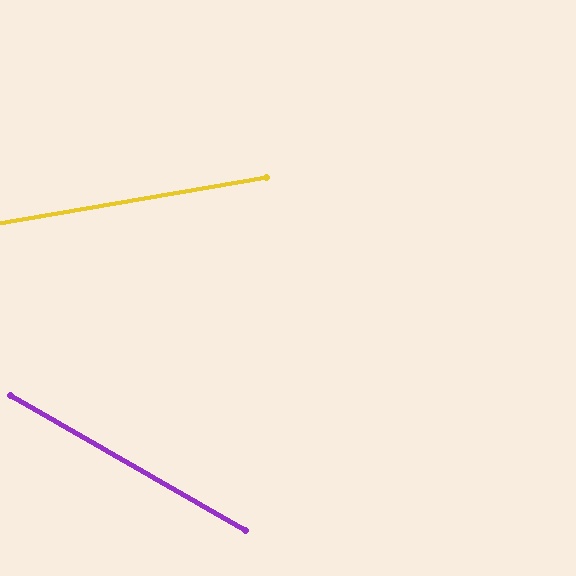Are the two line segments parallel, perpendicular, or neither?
Neither parallel nor perpendicular — they differ by about 40°.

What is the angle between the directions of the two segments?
Approximately 40 degrees.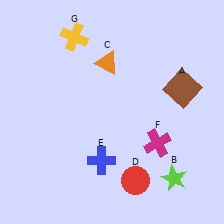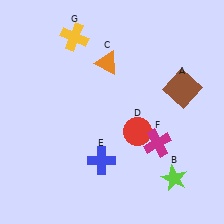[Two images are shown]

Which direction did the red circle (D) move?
The red circle (D) moved up.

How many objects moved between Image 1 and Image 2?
1 object moved between the two images.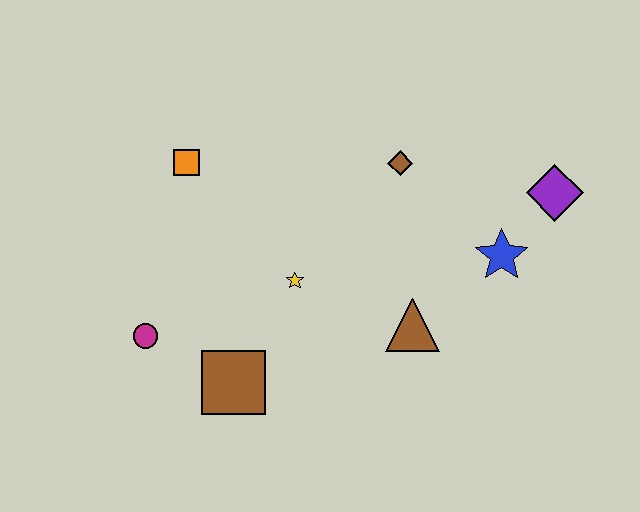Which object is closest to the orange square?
The yellow star is closest to the orange square.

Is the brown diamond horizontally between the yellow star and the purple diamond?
Yes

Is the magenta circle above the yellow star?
No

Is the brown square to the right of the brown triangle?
No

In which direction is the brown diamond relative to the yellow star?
The brown diamond is above the yellow star.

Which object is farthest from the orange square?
The purple diamond is farthest from the orange square.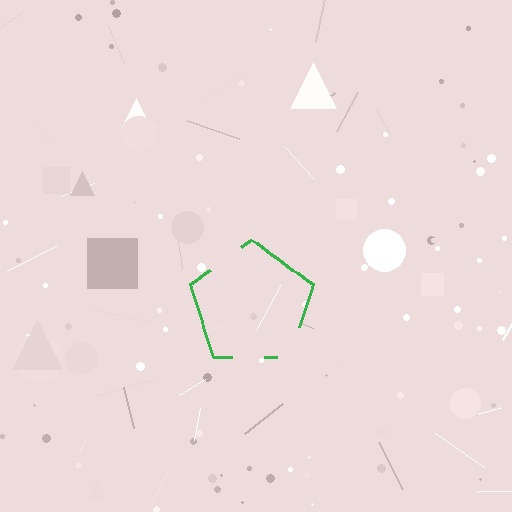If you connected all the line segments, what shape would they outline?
They would outline a pentagon.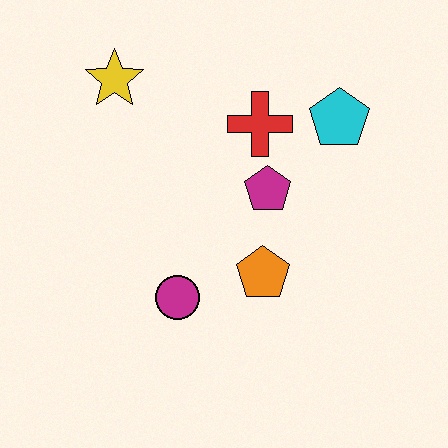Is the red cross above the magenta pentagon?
Yes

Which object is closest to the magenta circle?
The orange pentagon is closest to the magenta circle.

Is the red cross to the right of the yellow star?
Yes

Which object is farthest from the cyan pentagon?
The magenta circle is farthest from the cyan pentagon.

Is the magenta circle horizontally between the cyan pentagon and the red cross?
No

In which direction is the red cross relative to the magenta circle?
The red cross is above the magenta circle.